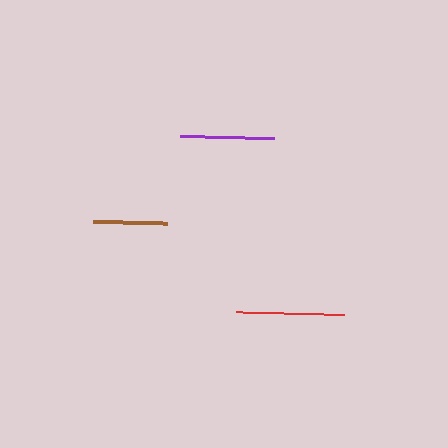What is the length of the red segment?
The red segment is approximately 108 pixels long.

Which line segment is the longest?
The red line is the longest at approximately 108 pixels.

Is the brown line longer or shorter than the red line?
The red line is longer than the brown line.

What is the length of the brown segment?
The brown segment is approximately 75 pixels long.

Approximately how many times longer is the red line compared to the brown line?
The red line is approximately 1.4 times the length of the brown line.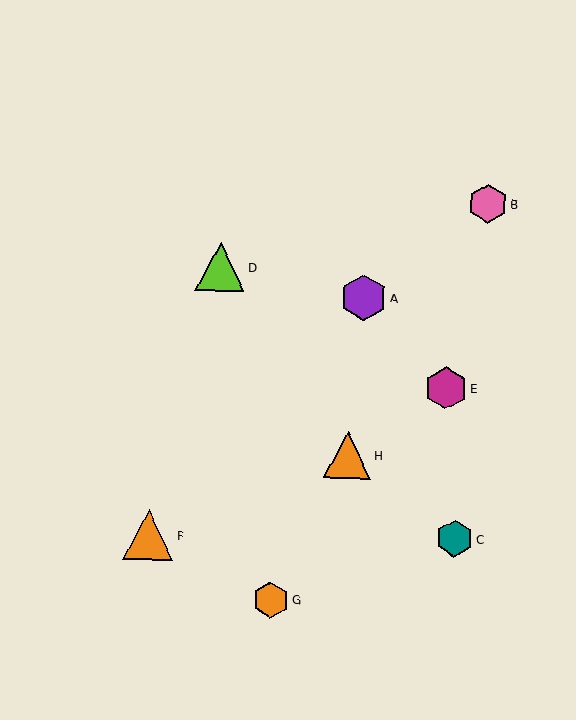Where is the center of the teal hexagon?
The center of the teal hexagon is at (454, 538).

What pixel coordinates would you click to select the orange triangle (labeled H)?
Click at (348, 455) to select the orange triangle H.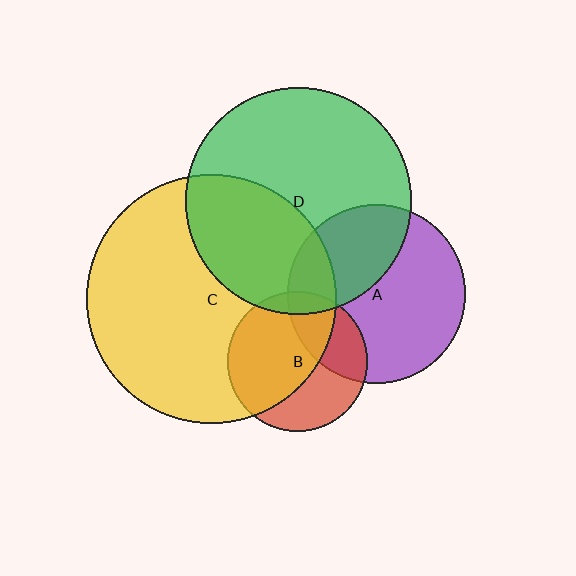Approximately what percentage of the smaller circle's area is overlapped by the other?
Approximately 10%.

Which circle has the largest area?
Circle C (yellow).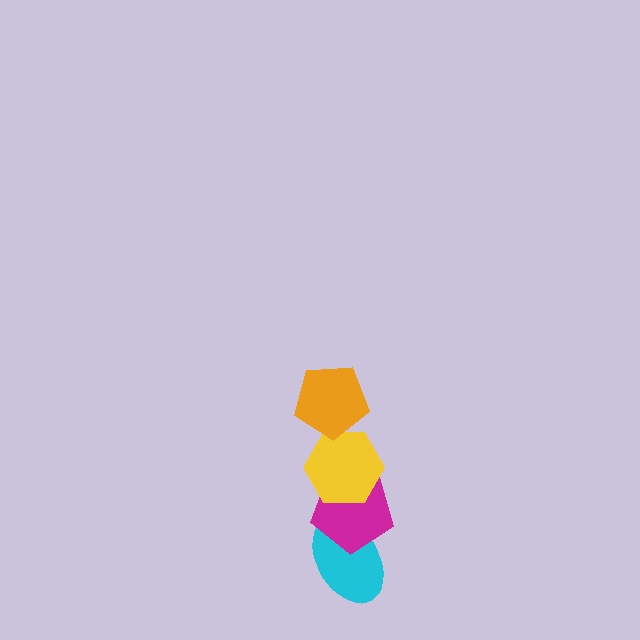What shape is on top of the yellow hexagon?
The orange pentagon is on top of the yellow hexagon.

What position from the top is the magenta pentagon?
The magenta pentagon is 3rd from the top.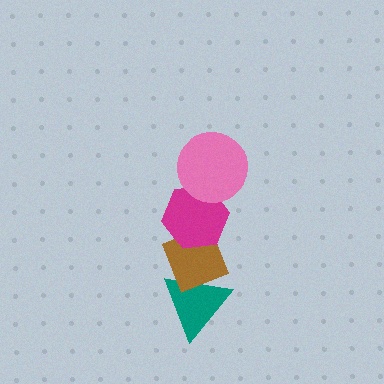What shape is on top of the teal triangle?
The brown diamond is on top of the teal triangle.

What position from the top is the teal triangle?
The teal triangle is 4th from the top.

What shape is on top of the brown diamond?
The magenta hexagon is on top of the brown diamond.